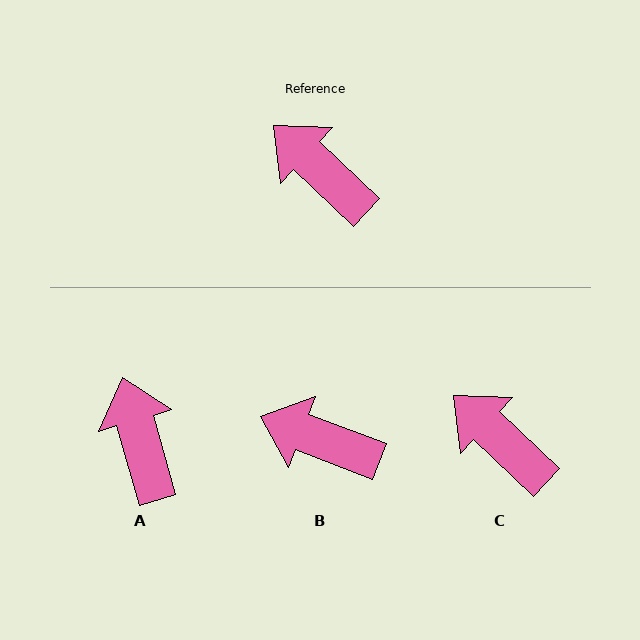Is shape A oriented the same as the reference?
No, it is off by about 31 degrees.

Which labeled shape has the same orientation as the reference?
C.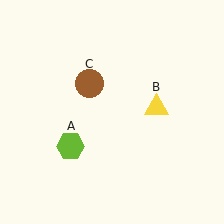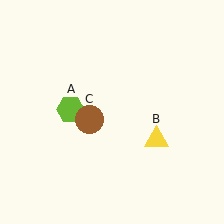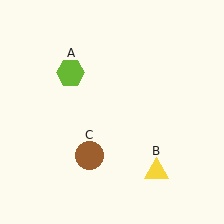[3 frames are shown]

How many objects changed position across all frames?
3 objects changed position: lime hexagon (object A), yellow triangle (object B), brown circle (object C).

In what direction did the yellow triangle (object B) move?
The yellow triangle (object B) moved down.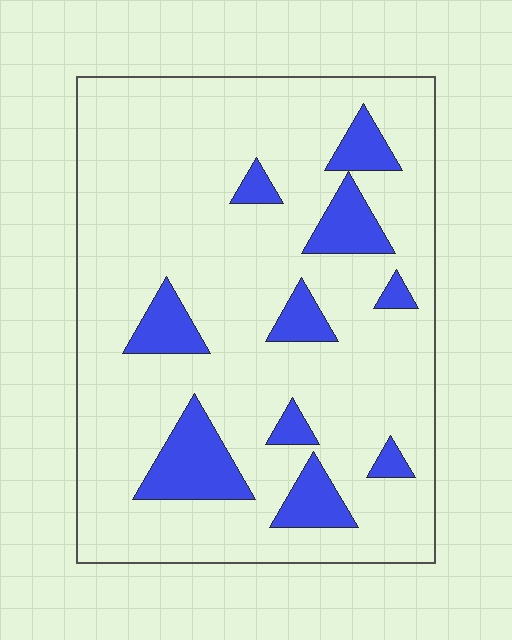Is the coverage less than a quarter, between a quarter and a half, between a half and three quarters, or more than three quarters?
Less than a quarter.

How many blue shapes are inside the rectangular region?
10.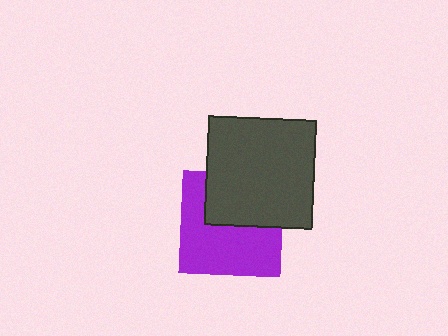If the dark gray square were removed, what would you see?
You would see the complete purple square.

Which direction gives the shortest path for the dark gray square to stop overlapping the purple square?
Moving up gives the shortest separation.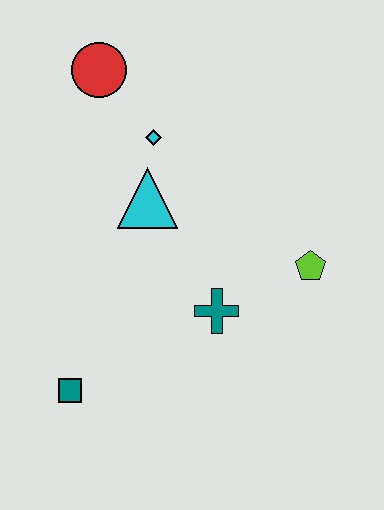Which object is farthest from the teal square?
The red circle is farthest from the teal square.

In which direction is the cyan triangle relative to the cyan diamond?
The cyan triangle is below the cyan diamond.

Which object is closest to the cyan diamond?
The cyan triangle is closest to the cyan diamond.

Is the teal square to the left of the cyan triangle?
Yes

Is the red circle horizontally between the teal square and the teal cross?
Yes